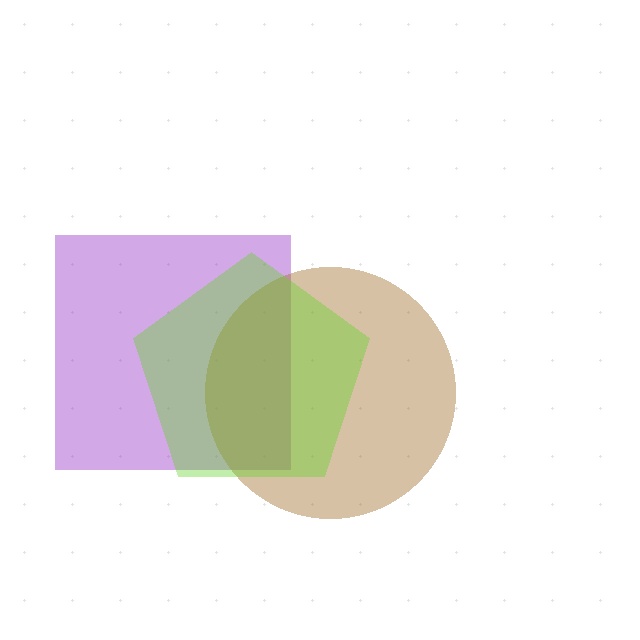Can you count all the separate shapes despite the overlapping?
Yes, there are 3 separate shapes.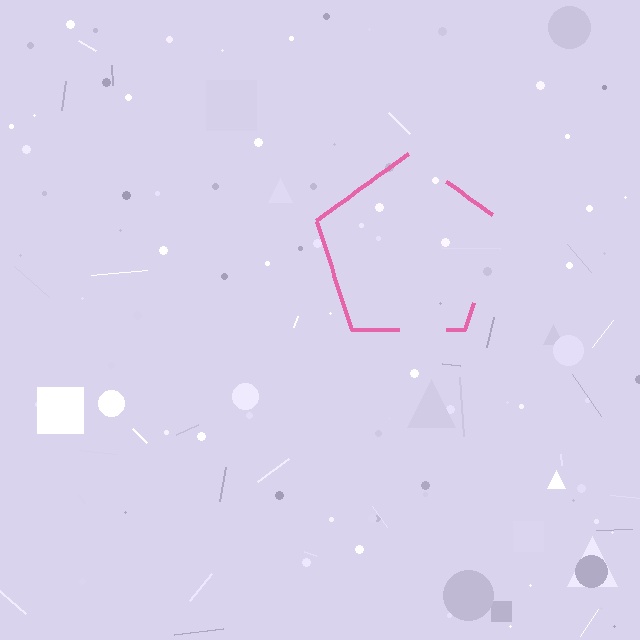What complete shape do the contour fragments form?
The contour fragments form a pentagon.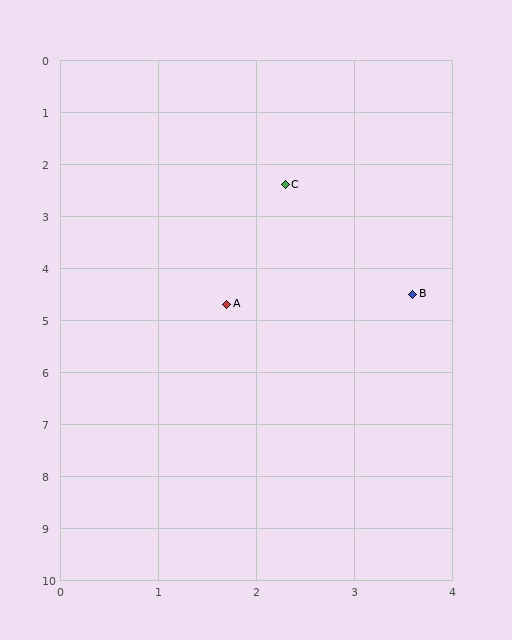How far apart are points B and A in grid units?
Points B and A are about 1.9 grid units apart.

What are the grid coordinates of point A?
Point A is at approximately (1.7, 4.7).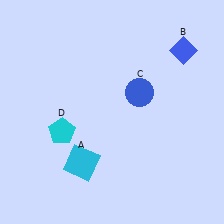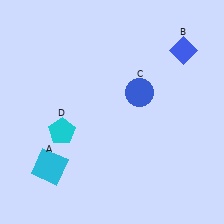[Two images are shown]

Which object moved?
The cyan square (A) moved left.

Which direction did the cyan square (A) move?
The cyan square (A) moved left.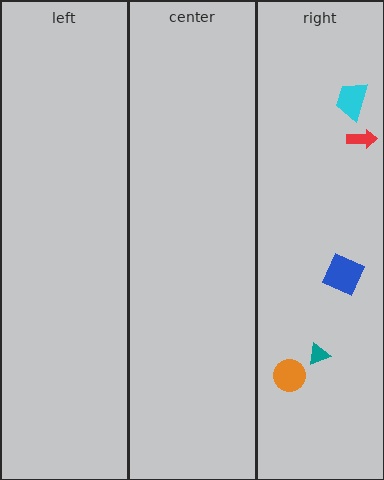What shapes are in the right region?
The orange circle, the red arrow, the blue square, the cyan trapezoid, the teal triangle.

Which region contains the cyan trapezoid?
The right region.